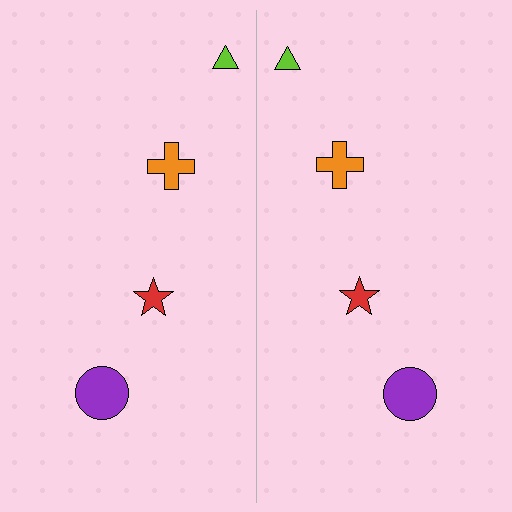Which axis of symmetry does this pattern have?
The pattern has a vertical axis of symmetry running through the center of the image.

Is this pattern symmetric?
Yes, this pattern has bilateral (reflection) symmetry.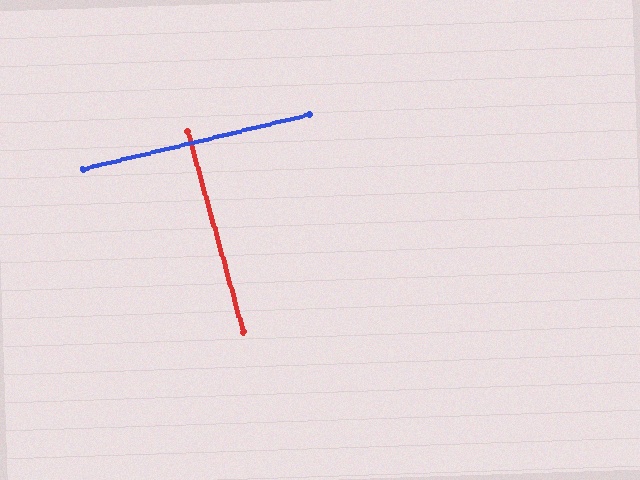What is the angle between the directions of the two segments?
Approximately 88 degrees.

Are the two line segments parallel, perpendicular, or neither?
Perpendicular — they meet at approximately 88°.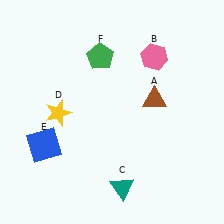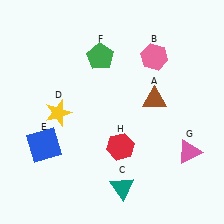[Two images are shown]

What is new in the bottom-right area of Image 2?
A red hexagon (H) was added in the bottom-right area of Image 2.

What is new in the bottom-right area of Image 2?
A pink triangle (G) was added in the bottom-right area of Image 2.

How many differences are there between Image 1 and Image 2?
There are 2 differences between the two images.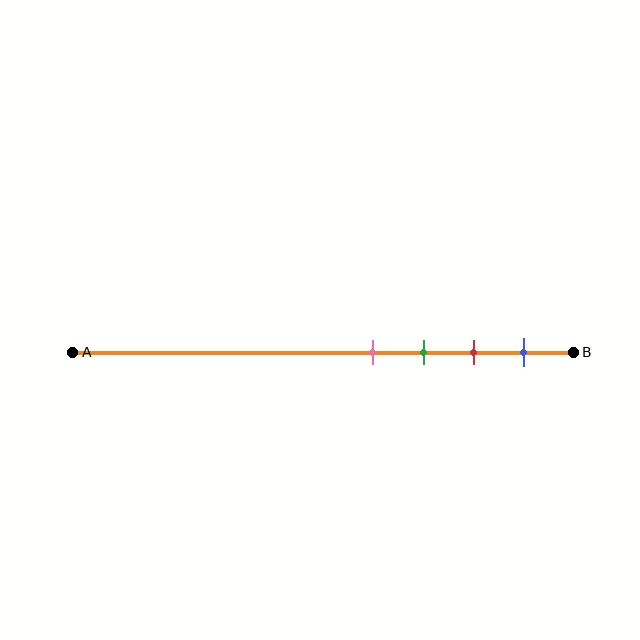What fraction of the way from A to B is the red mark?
The red mark is approximately 80% (0.8) of the way from A to B.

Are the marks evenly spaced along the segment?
Yes, the marks are approximately evenly spaced.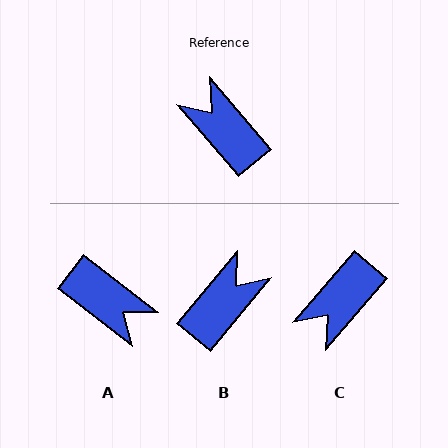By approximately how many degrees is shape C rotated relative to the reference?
Approximately 99 degrees counter-clockwise.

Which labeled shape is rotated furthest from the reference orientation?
A, about 168 degrees away.